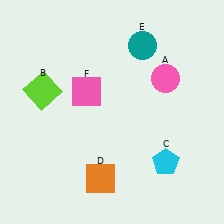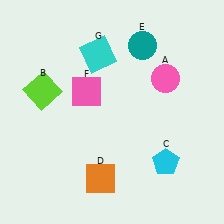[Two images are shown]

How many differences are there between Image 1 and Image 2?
There is 1 difference between the two images.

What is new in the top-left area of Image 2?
A cyan square (G) was added in the top-left area of Image 2.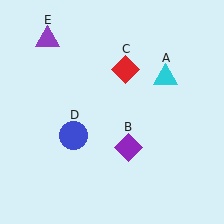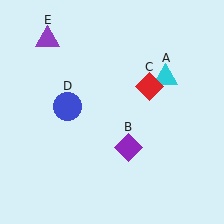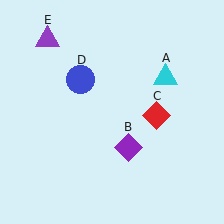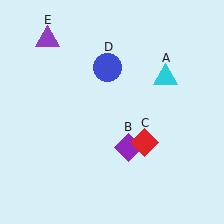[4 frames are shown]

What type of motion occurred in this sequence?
The red diamond (object C), blue circle (object D) rotated clockwise around the center of the scene.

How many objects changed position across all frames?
2 objects changed position: red diamond (object C), blue circle (object D).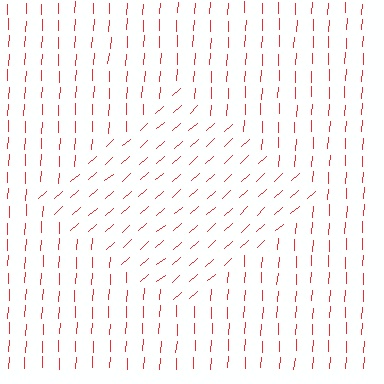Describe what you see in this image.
The image is filled with small red line segments. A diamond region in the image has lines oriented differently from the surrounding lines, creating a visible texture boundary.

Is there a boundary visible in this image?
Yes, there is a texture boundary formed by a change in line orientation.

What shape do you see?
I see a diamond.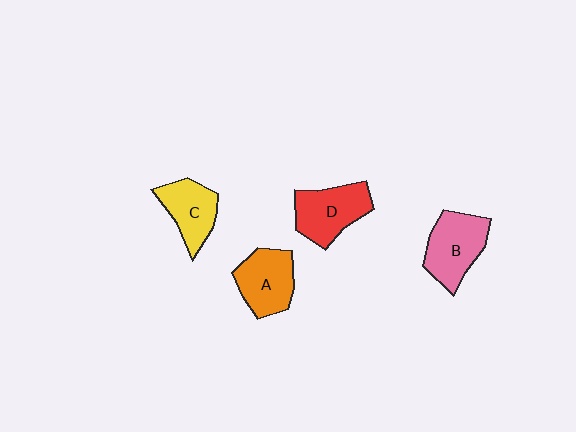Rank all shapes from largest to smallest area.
From largest to smallest: B (pink), D (red), A (orange), C (yellow).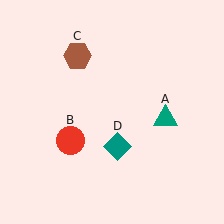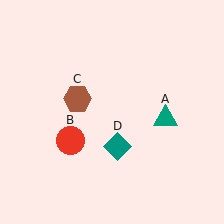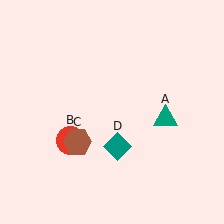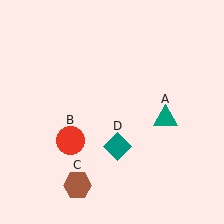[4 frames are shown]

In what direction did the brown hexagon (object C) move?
The brown hexagon (object C) moved down.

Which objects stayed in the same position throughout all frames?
Teal triangle (object A) and red circle (object B) and teal diamond (object D) remained stationary.